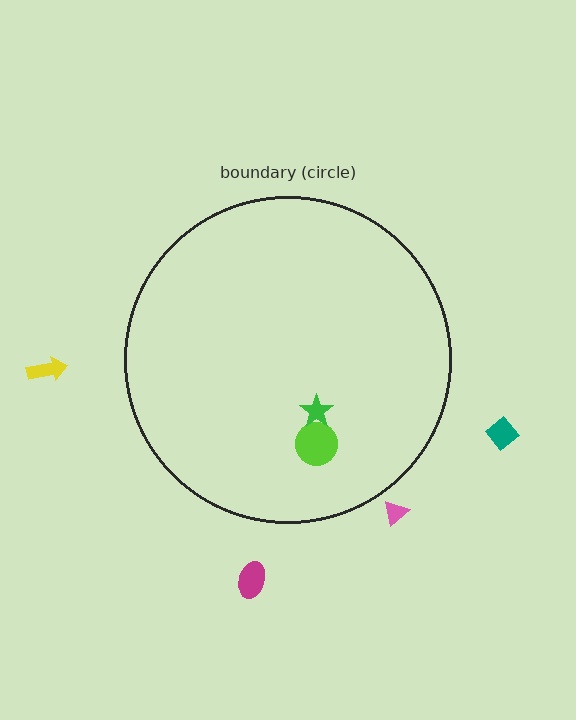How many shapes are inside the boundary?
2 inside, 4 outside.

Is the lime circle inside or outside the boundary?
Inside.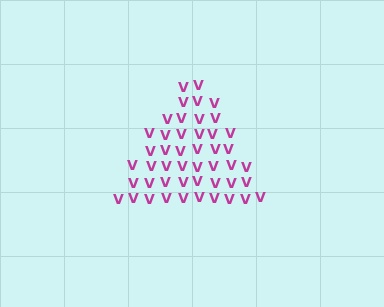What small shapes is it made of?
It is made of small letter V's.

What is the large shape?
The large shape is a triangle.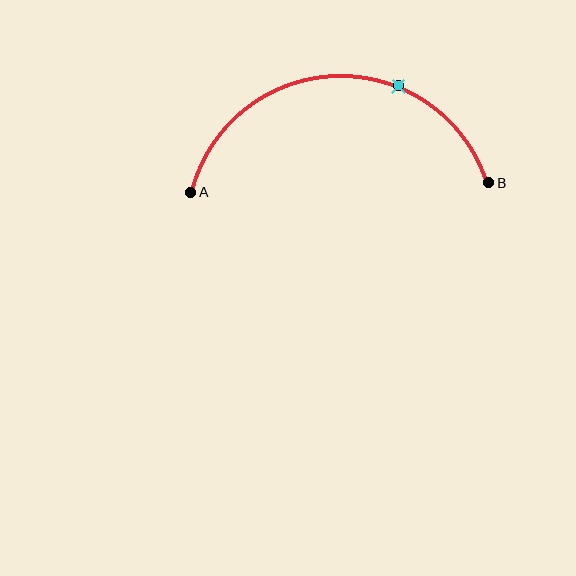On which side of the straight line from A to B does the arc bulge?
The arc bulges above the straight line connecting A and B.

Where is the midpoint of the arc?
The arc midpoint is the point on the curve farthest from the straight line joining A and B. It sits above that line.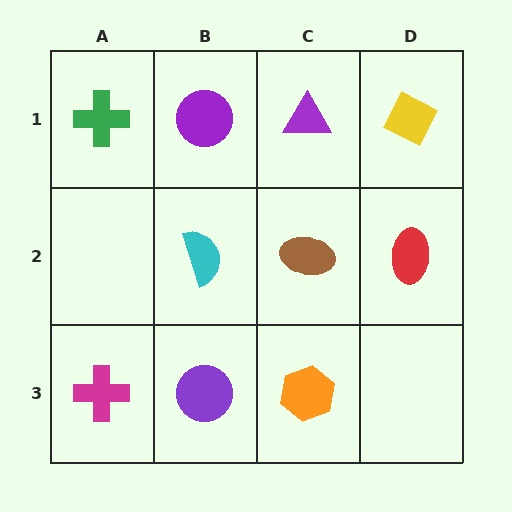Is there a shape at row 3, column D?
No, that cell is empty.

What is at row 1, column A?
A green cross.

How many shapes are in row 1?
4 shapes.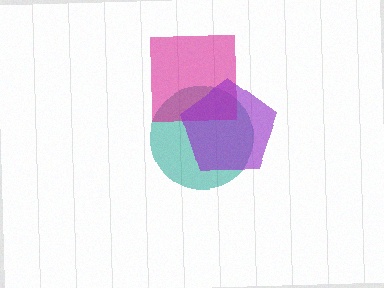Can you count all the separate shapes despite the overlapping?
Yes, there are 3 separate shapes.